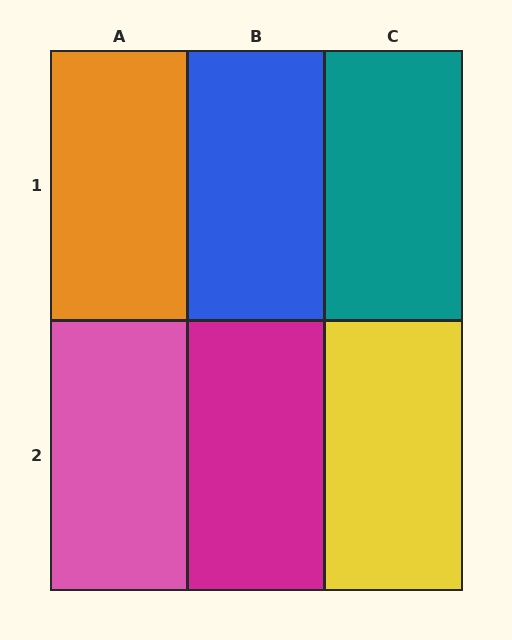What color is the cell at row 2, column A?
Pink.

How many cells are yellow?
1 cell is yellow.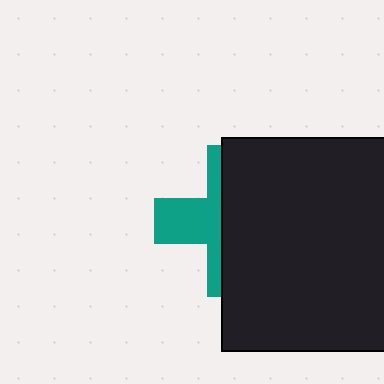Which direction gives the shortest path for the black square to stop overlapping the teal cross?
Moving right gives the shortest separation.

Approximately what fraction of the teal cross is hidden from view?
Roughly 61% of the teal cross is hidden behind the black square.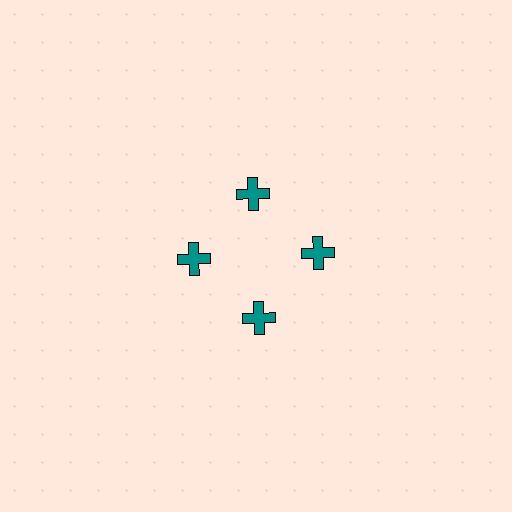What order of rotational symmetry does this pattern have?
This pattern has 4-fold rotational symmetry.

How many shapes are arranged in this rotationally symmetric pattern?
There are 4 shapes, arranged in 4 groups of 1.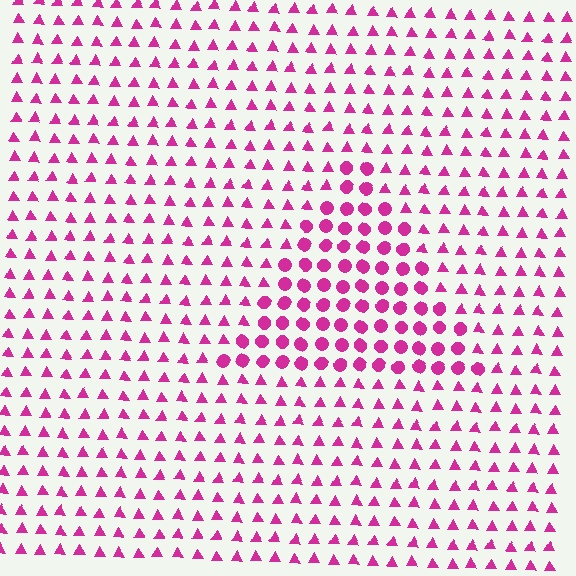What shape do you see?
I see a triangle.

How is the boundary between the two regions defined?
The boundary is defined by a change in element shape: circles inside vs. triangles outside. All elements share the same color and spacing.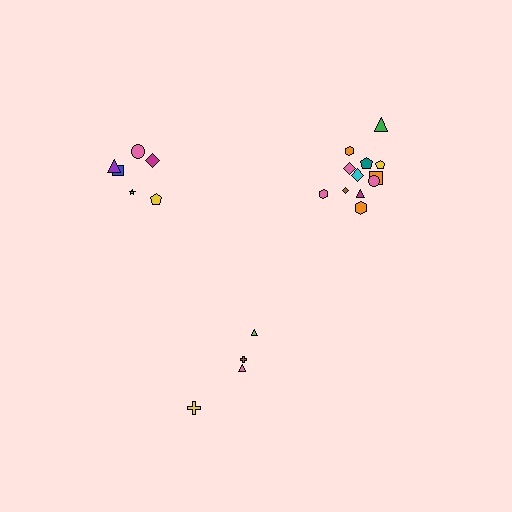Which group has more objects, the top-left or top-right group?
The top-right group.